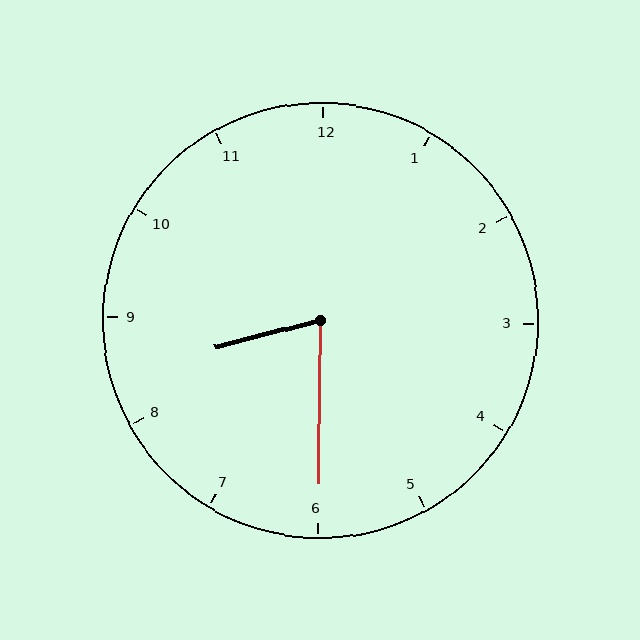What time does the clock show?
8:30.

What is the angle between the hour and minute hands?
Approximately 75 degrees.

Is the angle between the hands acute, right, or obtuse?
It is acute.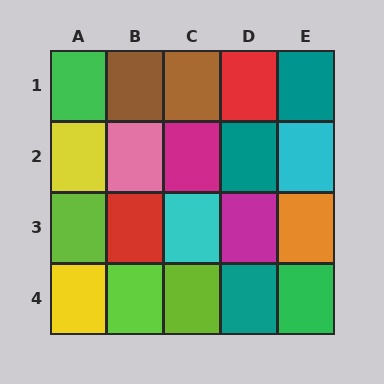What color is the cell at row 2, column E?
Cyan.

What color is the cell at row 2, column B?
Pink.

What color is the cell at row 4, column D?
Teal.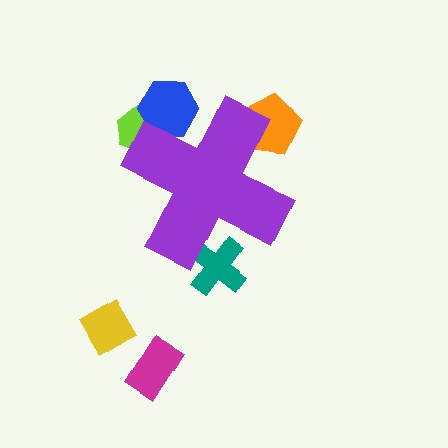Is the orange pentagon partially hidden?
Yes, the orange pentagon is partially hidden behind the purple cross.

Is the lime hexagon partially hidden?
Yes, the lime hexagon is partially hidden behind the purple cross.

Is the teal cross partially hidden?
Yes, the teal cross is partially hidden behind the purple cross.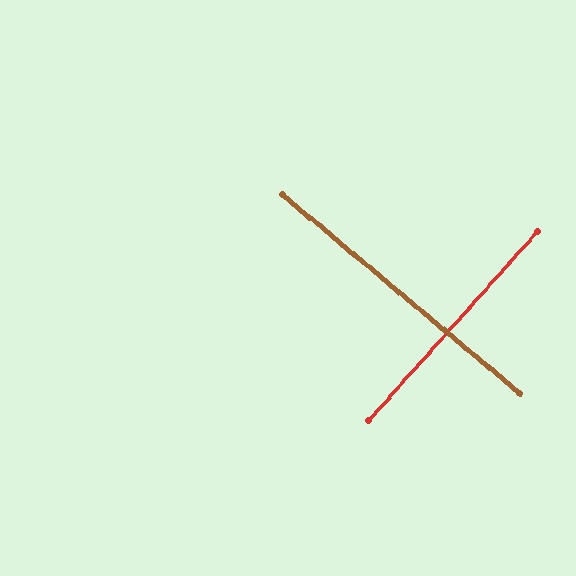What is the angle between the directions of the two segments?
Approximately 88 degrees.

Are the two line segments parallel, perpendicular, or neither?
Perpendicular — they meet at approximately 88°.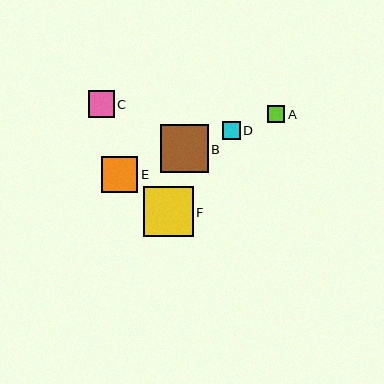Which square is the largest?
Square F is the largest with a size of approximately 50 pixels.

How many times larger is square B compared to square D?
Square B is approximately 2.6 times the size of square D.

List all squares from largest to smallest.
From largest to smallest: F, B, E, C, D, A.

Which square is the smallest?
Square A is the smallest with a size of approximately 17 pixels.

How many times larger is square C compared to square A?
Square C is approximately 1.5 times the size of square A.